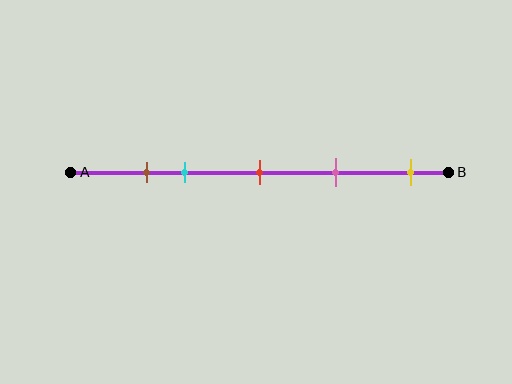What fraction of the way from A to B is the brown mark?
The brown mark is approximately 20% (0.2) of the way from A to B.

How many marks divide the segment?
There are 5 marks dividing the segment.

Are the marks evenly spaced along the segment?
No, the marks are not evenly spaced.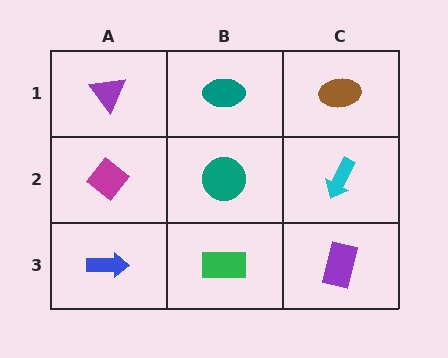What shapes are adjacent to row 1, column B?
A teal circle (row 2, column B), a purple triangle (row 1, column A), a brown ellipse (row 1, column C).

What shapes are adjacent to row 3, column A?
A magenta diamond (row 2, column A), a green rectangle (row 3, column B).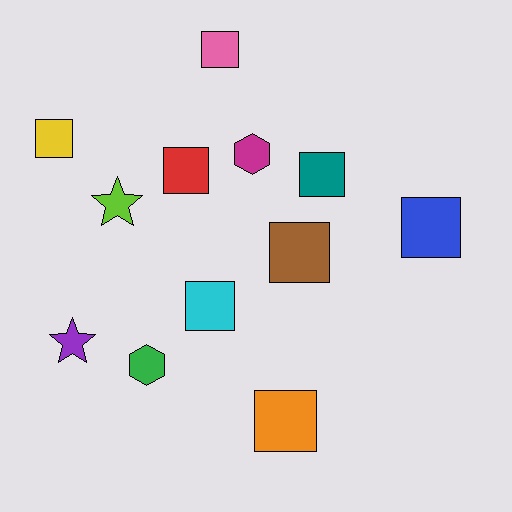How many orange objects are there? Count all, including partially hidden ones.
There is 1 orange object.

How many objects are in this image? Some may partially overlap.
There are 12 objects.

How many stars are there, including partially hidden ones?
There are 2 stars.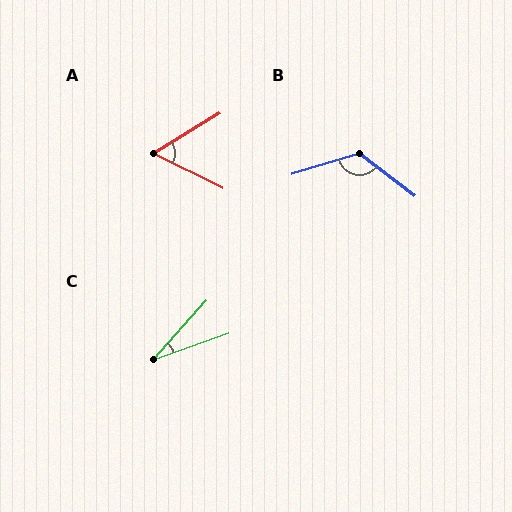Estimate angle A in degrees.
Approximately 58 degrees.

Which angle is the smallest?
C, at approximately 29 degrees.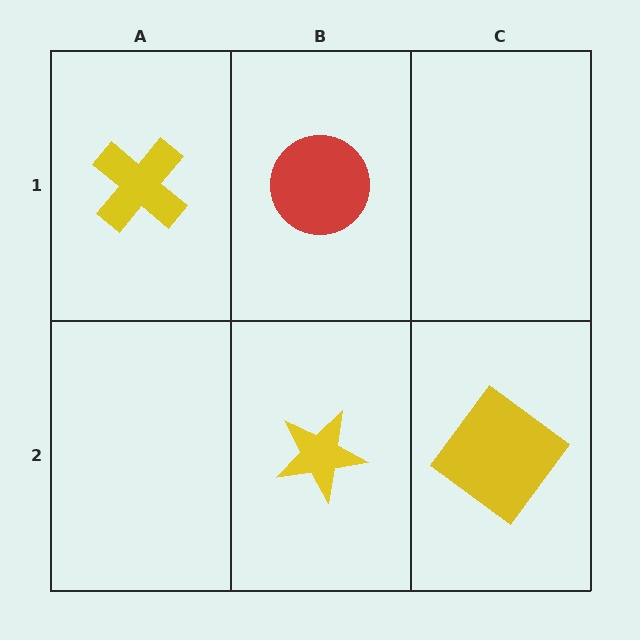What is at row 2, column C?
A yellow diamond.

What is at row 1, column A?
A yellow cross.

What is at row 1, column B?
A red circle.